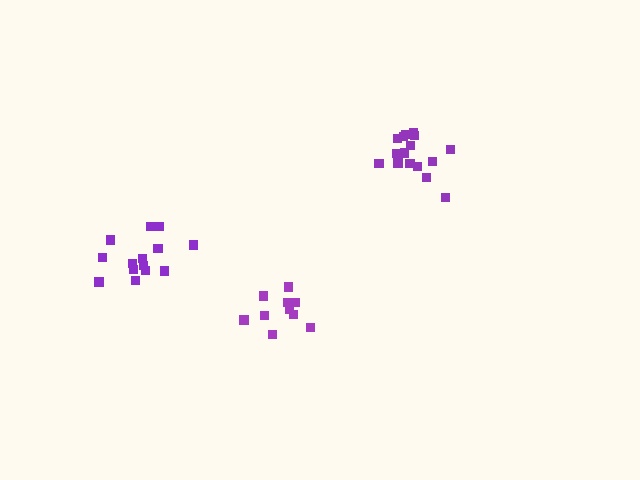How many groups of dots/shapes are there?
There are 3 groups.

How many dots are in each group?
Group 1: 14 dots, Group 2: 10 dots, Group 3: 16 dots (40 total).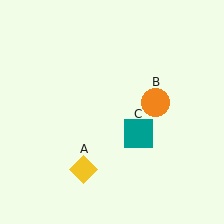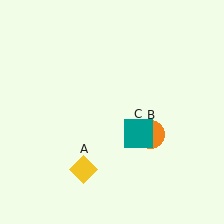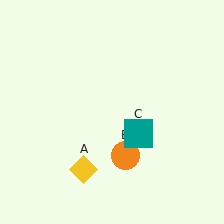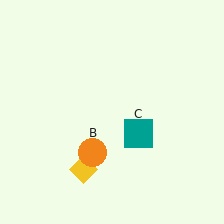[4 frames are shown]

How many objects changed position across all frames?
1 object changed position: orange circle (object B).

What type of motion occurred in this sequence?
The orange circle (object B) rotated clockwise around the center of the scene.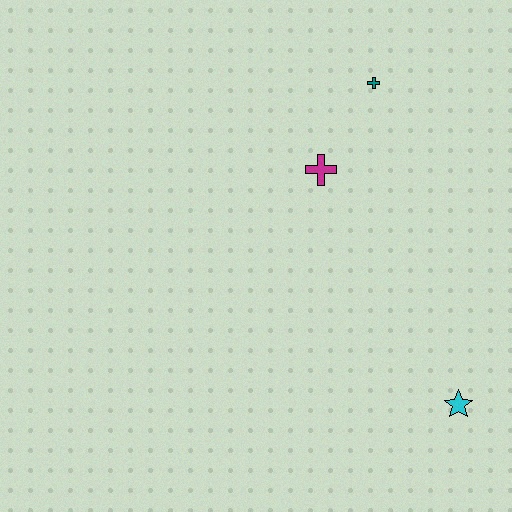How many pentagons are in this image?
There are no pentagons.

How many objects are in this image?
There are 3 objects.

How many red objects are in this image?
There are no red objects.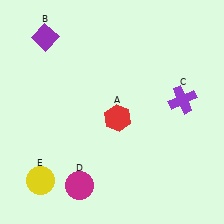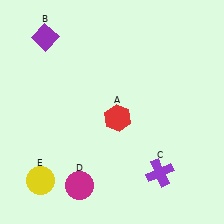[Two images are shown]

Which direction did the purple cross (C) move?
The purple cross (C) moved down.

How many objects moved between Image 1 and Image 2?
1 object moved between the two images.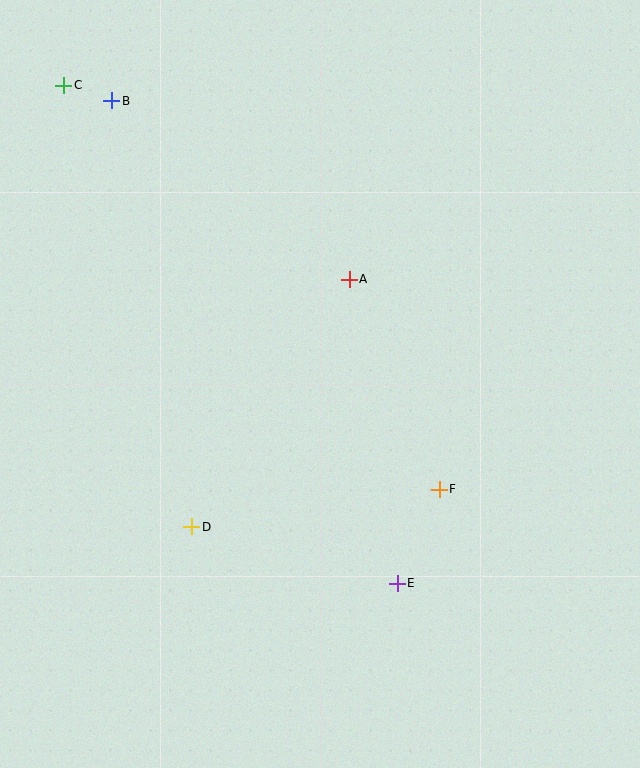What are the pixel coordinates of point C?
Point C is at (64, 85).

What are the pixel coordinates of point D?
Point D is at (192, 527).